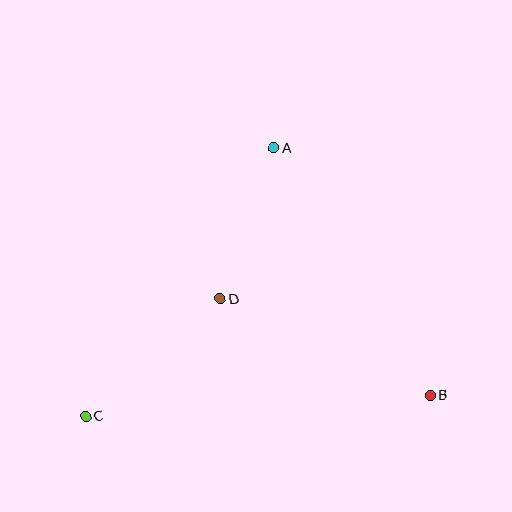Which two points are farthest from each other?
Points B and C are farthest from each other.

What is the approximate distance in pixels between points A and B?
The distance between A and B is approximately 292 pixels.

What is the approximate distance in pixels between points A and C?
The distance between A and C is approximately 327 pixels.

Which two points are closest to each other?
Points A and D are closest to each other.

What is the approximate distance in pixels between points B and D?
The distance between B and D is approximately 231 pixels.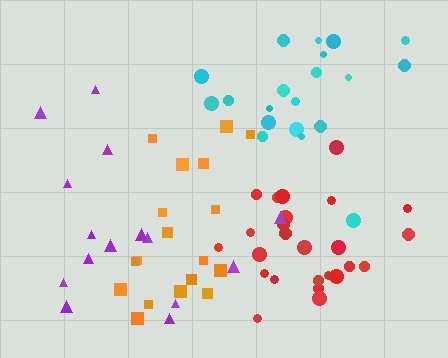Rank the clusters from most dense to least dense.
red, cyan, orange, purple.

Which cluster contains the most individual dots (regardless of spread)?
Red (25).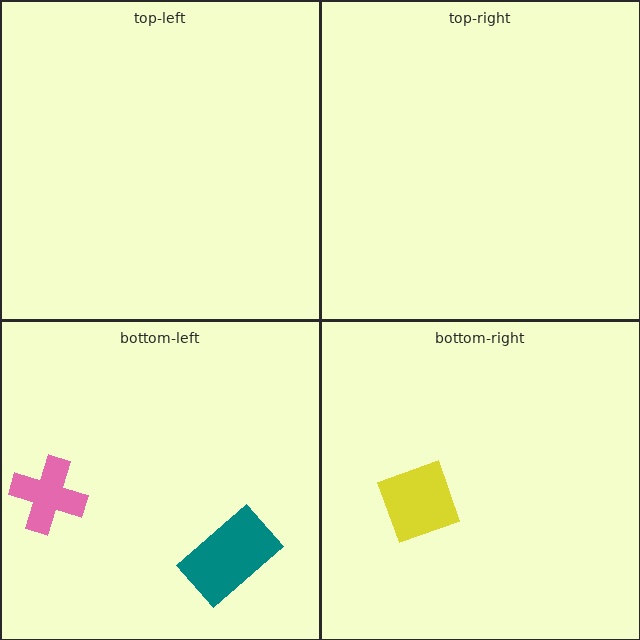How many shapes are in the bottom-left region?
2.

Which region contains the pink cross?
The bottom-left region.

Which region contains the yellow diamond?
The bottom-right region.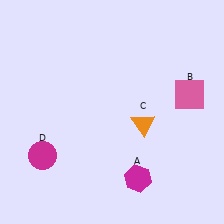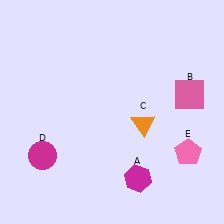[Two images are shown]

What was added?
A pink pentagon (E) was added in Image 2.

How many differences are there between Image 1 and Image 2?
There is 1 difference between the two images.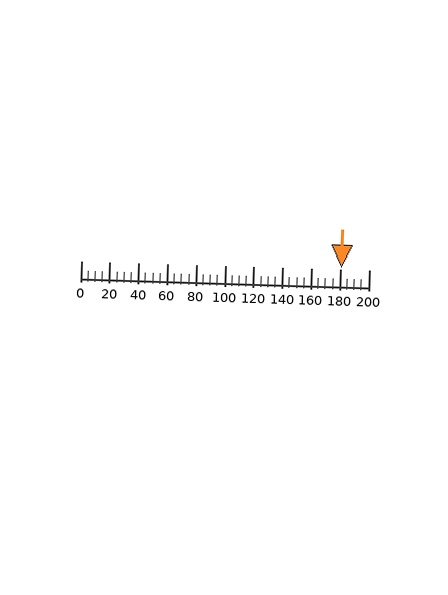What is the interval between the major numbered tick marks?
The major tick marks are spaced 20 units apart.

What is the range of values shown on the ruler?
The ruler shows values from 0 to 200.